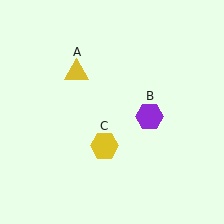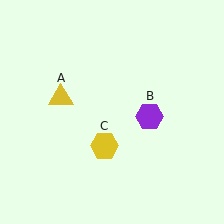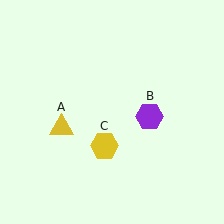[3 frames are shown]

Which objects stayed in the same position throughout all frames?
Purple hexagon (object B) and yellow hexagon (object C) remained stationary.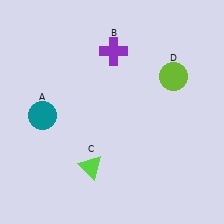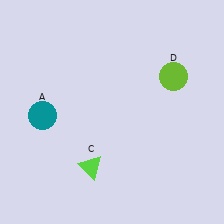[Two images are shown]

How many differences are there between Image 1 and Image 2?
There is 1 difference between the two images.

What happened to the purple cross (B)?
The purple cross (B) was removed in Image 2. It was in the top-right area of Image 1.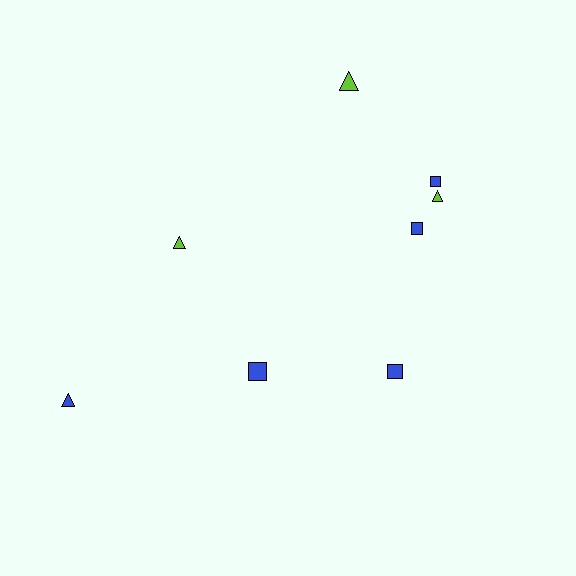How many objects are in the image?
There are 8 objects.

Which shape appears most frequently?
Triangle, with 4 objects.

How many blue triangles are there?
There is 1 blue triangle.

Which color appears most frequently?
Blue, with 5 objects.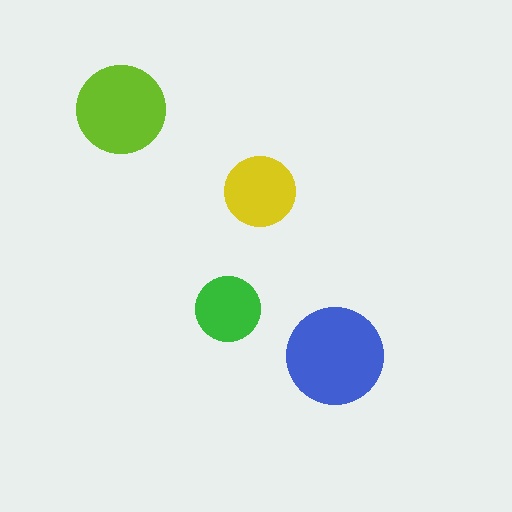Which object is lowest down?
The blue circle is bottommost.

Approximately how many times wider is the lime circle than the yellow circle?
About 1.5 times wider.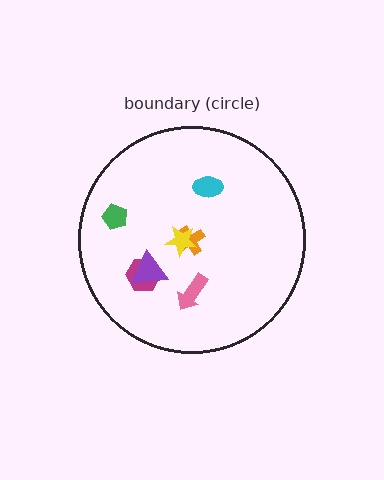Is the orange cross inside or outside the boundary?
Inside.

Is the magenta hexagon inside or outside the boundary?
Inside.